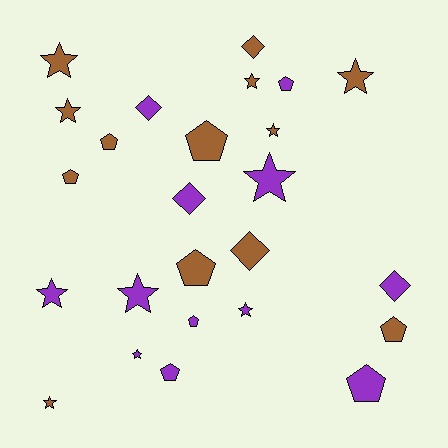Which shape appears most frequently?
Star, with 11 objects.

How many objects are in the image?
There are 25 objects.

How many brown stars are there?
There are 6 brown stars.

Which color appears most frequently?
Brown, with 13 objects.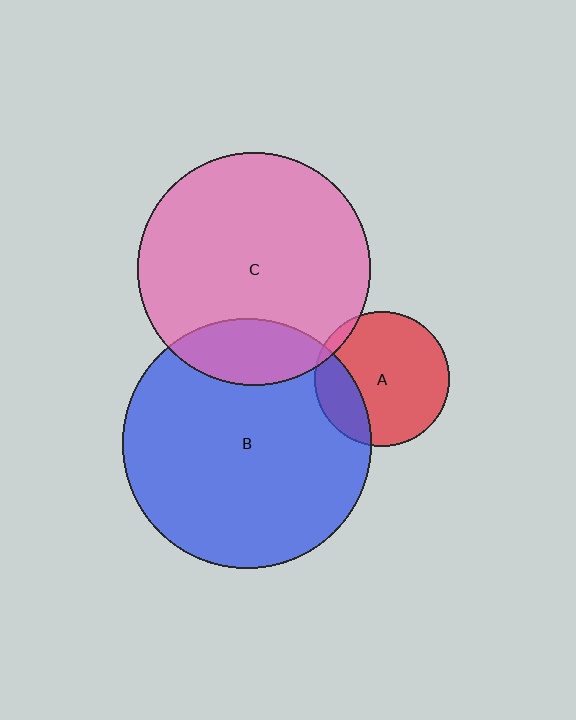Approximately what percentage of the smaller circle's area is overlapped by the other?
Approximately 25%.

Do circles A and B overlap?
Yes.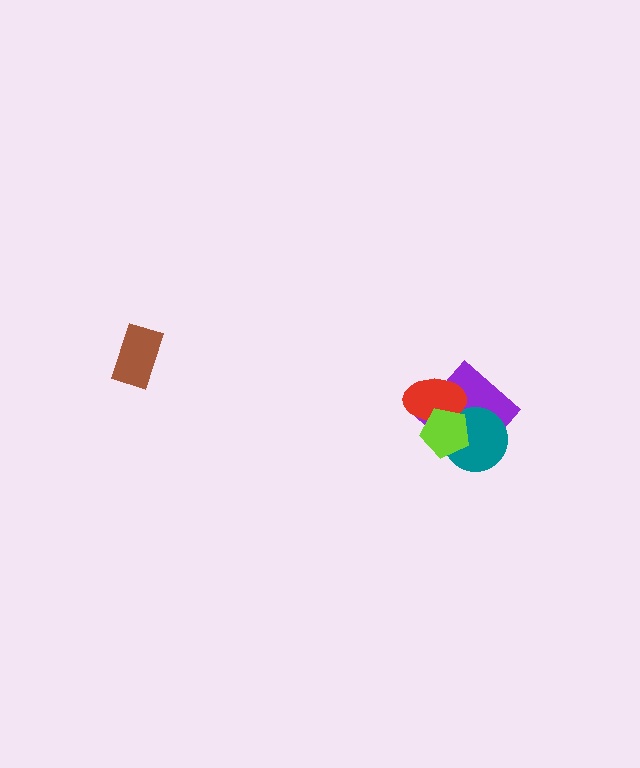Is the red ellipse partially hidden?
Yes, it is partially covered by another shape.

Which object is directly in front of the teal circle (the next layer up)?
The red ellipse is directly in front of the teal circle.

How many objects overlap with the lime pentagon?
3 objects overlap with the lime pentagon.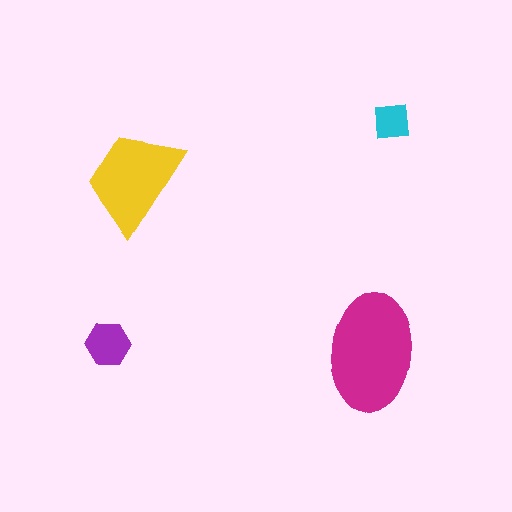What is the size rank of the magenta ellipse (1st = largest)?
1st.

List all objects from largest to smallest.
The magenta ellipse, the yellow trapezoid, the purple hexagon, the cyan square.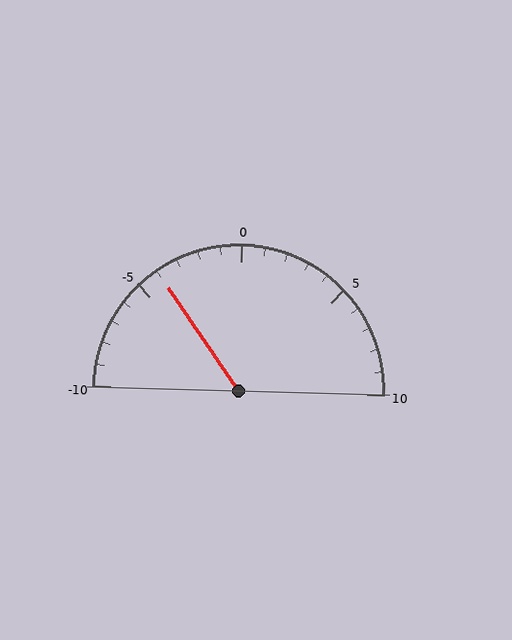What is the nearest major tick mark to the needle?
The nearest major tick mark is -5.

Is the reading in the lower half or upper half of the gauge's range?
The reading is in the lower half of the range (-10 to 10).